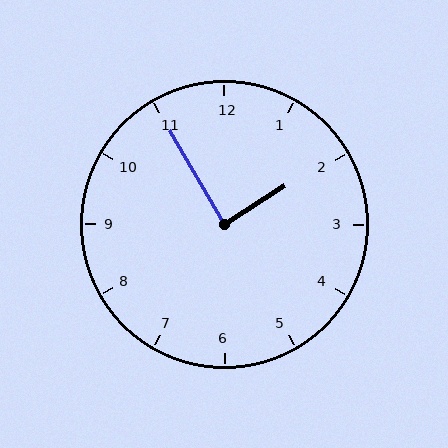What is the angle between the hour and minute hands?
Approximately 88 degrees.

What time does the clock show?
1:55.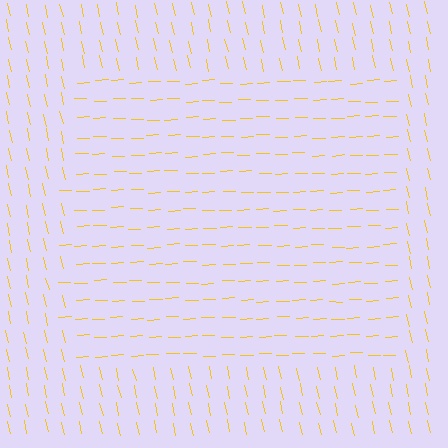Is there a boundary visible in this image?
Yes, there is a texture boundary formed by a change in line orientation.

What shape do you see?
I see a rectangle.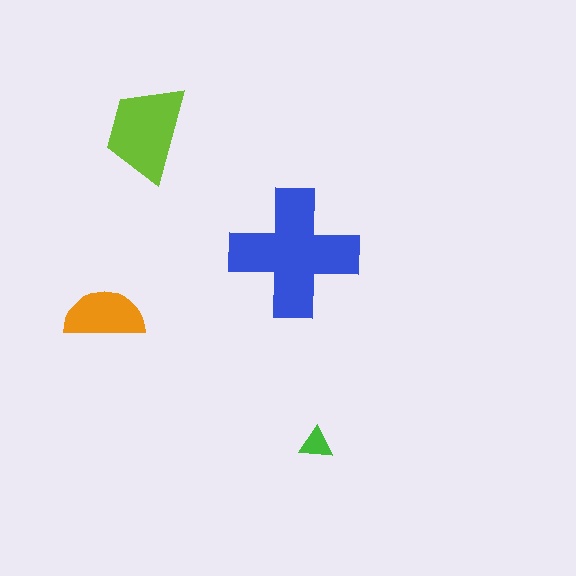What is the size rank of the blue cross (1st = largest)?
1st.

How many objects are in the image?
There are 4 objects in the image.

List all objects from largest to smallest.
The blue cross, the lime trapezoid, the orange semicircle, the green triangle.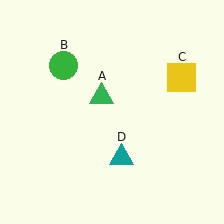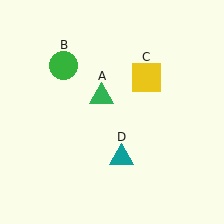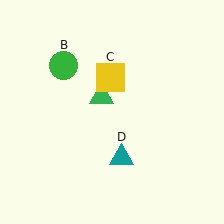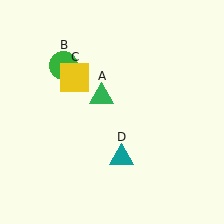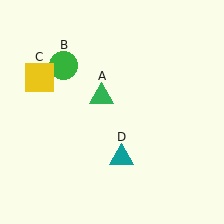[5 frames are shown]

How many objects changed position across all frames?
1 object changed position: yellow square (object C).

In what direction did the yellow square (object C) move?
The yellow square (object C) moved left.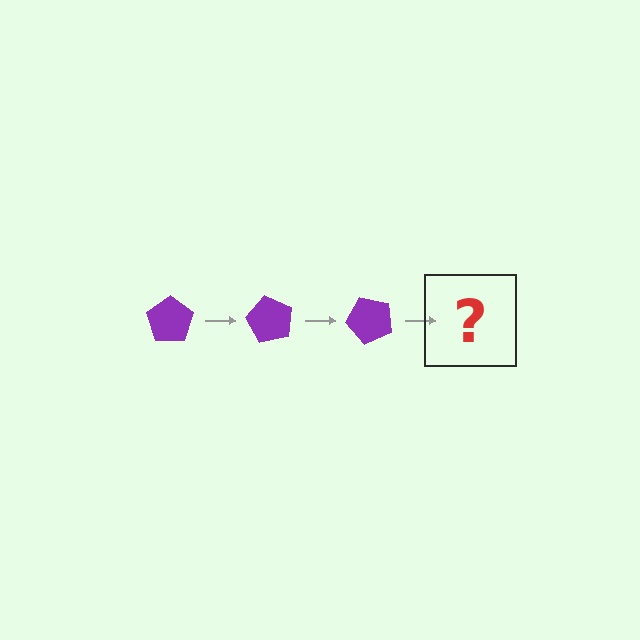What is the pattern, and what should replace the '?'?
The pattern is that the pentagon rotates 60 degrees each step. The '?' should be a purple pentagon rotated 180 degrees.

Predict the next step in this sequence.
The next step is a purple pentagon rotated 180 degrees.